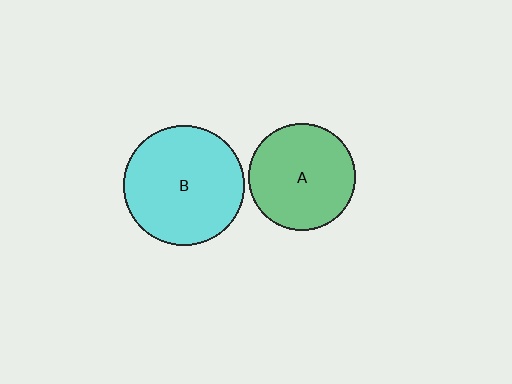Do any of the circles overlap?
No, none of the circles overlap.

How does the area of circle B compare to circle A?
Approximately 1.3 times.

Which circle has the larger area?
Circle B (cyan).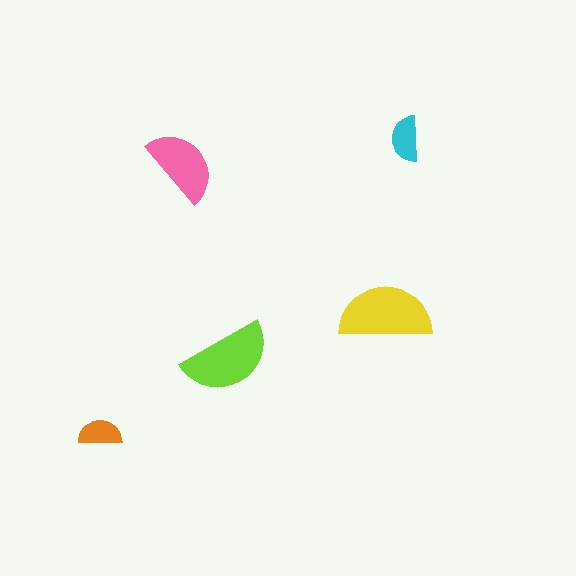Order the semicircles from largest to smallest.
the yellow one, the lime one, the pink one, the cyan one, the orange one.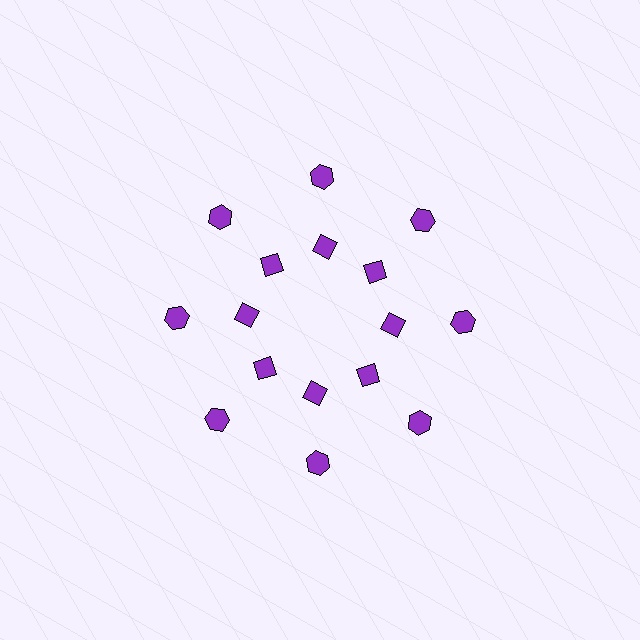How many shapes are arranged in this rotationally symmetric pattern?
There are 16 shapes, arranged in 8 groups of 2.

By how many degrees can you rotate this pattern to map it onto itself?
The pattern maps onto itself every 45 degrees of rotation.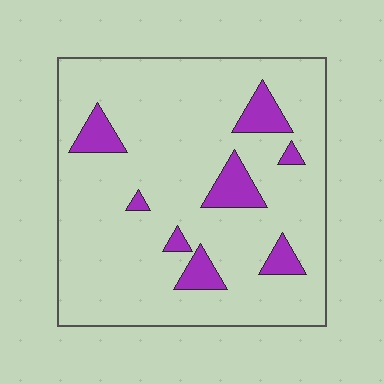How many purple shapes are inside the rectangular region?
8.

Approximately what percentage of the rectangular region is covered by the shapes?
Approximately 10%.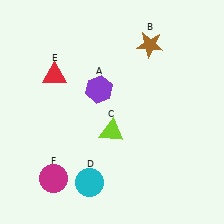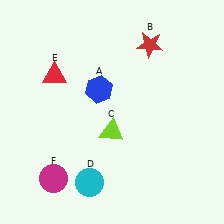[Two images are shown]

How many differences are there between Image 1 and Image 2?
There are 2 differences between the two images.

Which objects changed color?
A changed from purple to blue. B changed from brown to red.